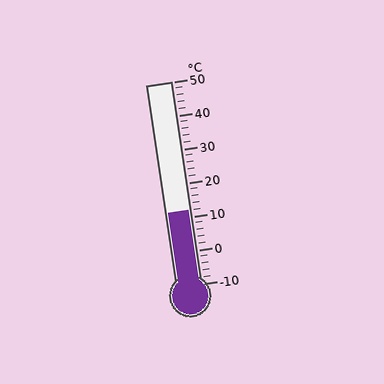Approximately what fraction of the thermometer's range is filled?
The thermometer is filled to approximately 35% of its range.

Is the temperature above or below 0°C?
The temperature is above 0°C.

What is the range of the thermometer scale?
The thermometer scale ranges from -10°C to 50°C.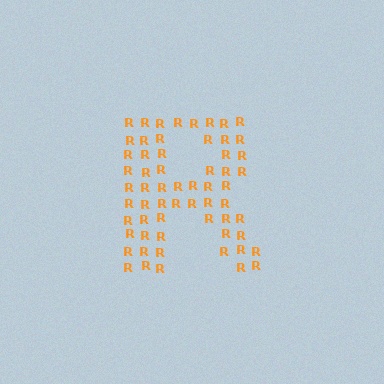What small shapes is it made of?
It is made of small letter R's.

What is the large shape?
The large shape is the letter R.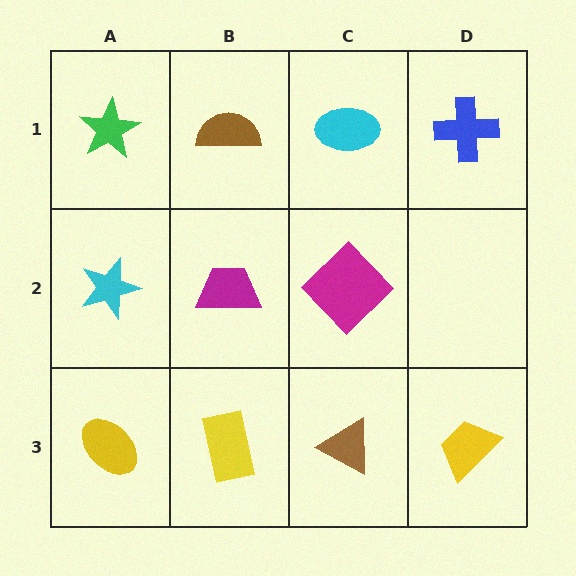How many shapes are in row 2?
3 shapes.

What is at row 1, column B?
A brown semicircle.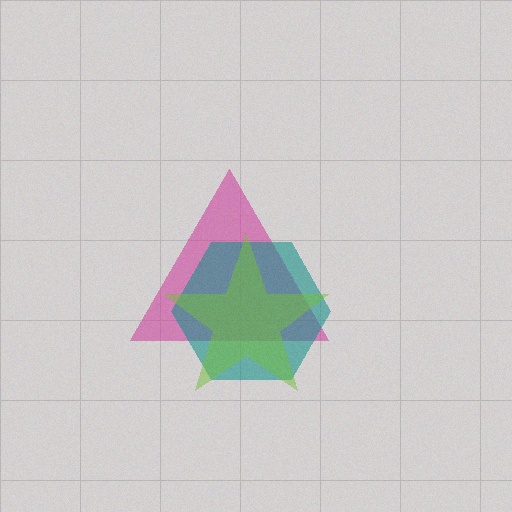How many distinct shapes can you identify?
There are 3 distinct shapes: a magenta triangle, a teal hexagon, a lime star.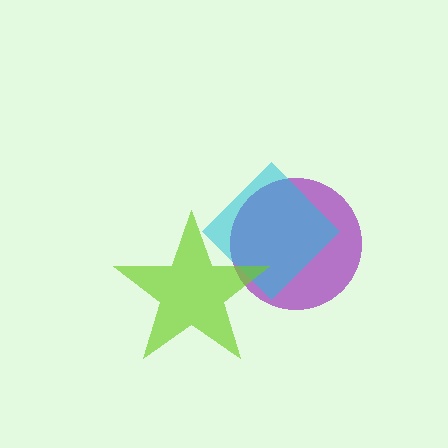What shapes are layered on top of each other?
The layered shapes are: a purple circle, a cyan diamond, a lime star.